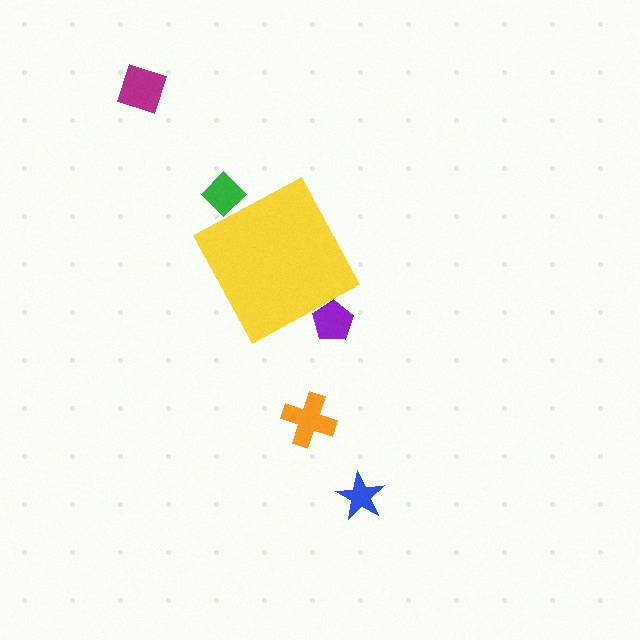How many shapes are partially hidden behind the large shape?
2 shapes are partially hidden.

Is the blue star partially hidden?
No, the blue star is fully visible.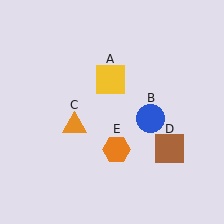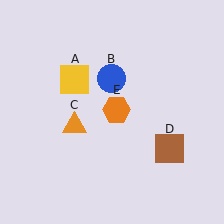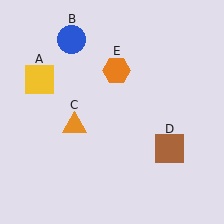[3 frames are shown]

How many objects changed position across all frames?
3 objects changed position: yellow square (object A), blue circle (object B), orange hexagon (object E).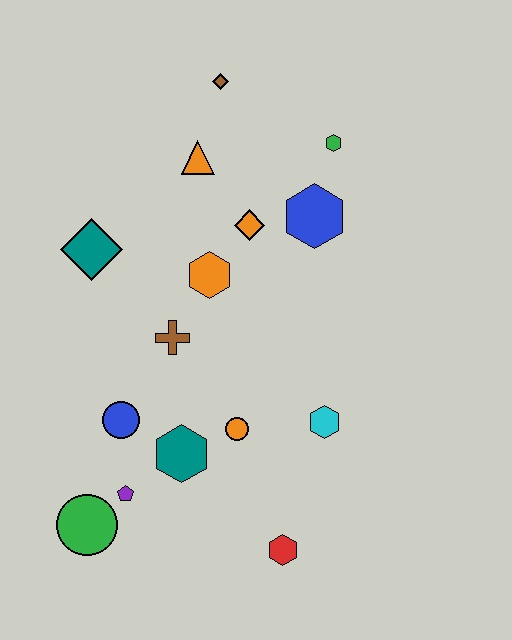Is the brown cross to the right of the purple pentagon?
Yes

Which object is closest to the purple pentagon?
The green circle is closest to the purple pentagon.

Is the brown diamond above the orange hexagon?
Yes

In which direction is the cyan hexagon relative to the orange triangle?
The cyan hexagon is below the orange triangle.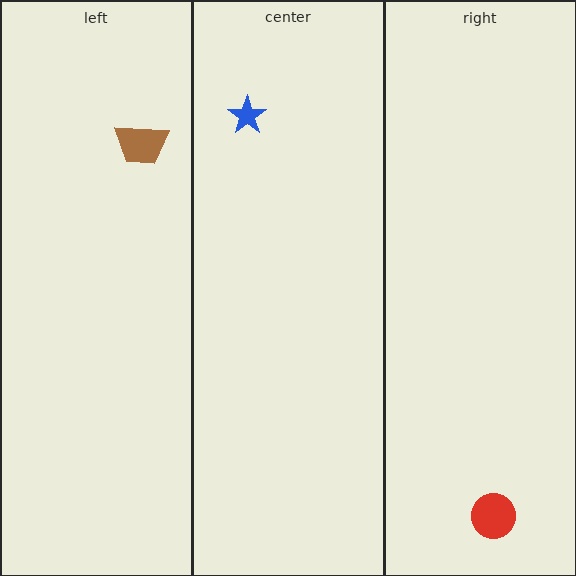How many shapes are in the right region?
1.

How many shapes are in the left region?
1.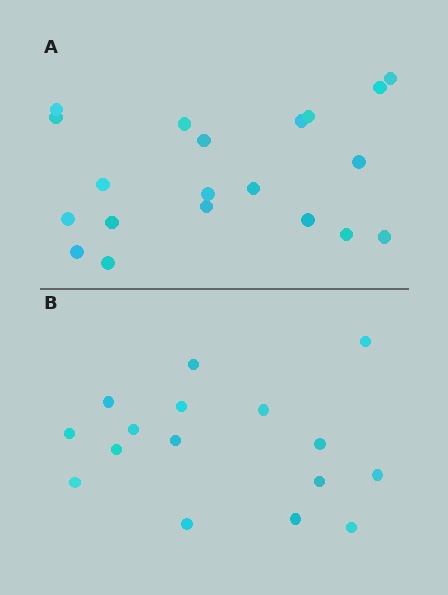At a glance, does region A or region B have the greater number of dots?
Region A (the top region) has more dots.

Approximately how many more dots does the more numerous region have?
Region A has about 4 more dots than region B.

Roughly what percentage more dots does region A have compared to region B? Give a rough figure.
About 25% more.